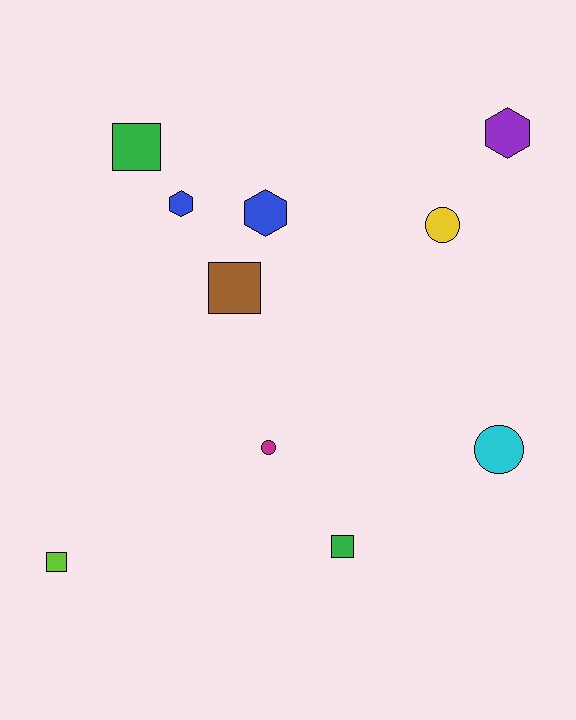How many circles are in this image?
There are 3 circles.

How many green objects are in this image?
There are 2 green objects.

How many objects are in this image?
There are 10 objects.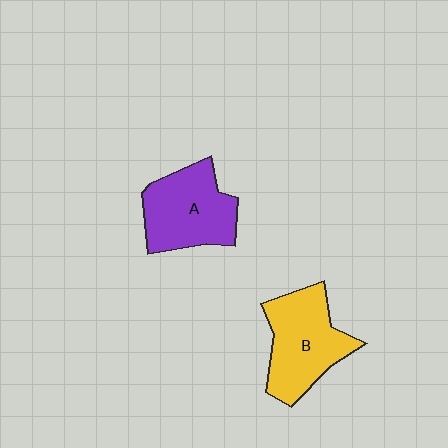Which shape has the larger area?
Shape B (yellow).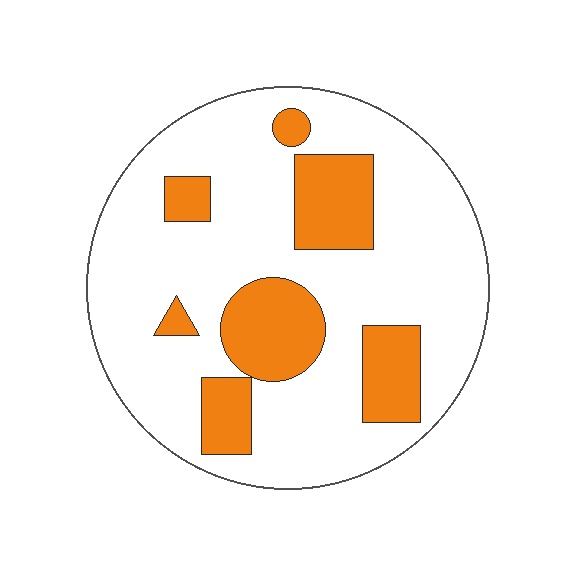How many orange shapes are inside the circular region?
7.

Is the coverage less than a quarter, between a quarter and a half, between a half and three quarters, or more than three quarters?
Less than a quarter.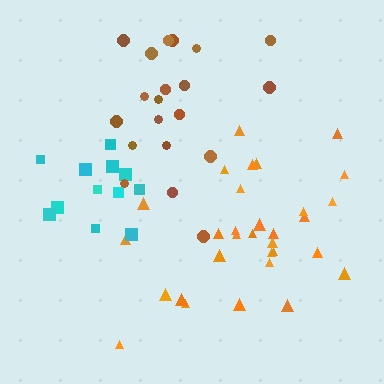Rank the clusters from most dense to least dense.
cyan, orange, brown.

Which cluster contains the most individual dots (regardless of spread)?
Orange (31).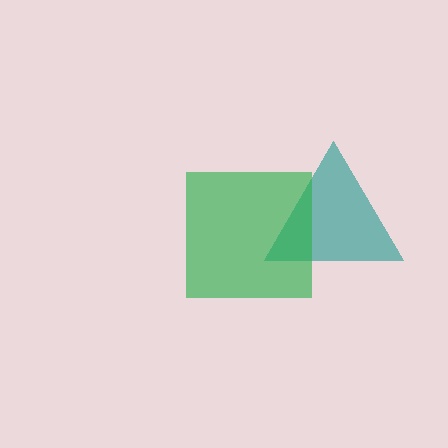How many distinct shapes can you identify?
There are 2 distinct shapes: a teal triangle, a green square.